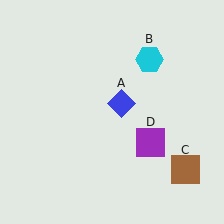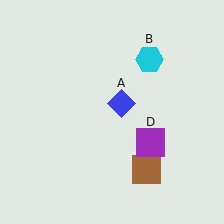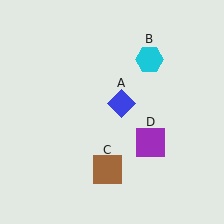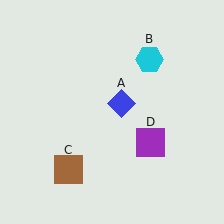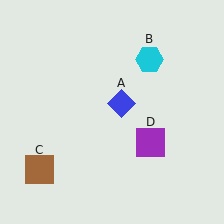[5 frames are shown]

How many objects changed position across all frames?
1 object changed position: brown square (object C).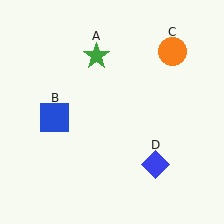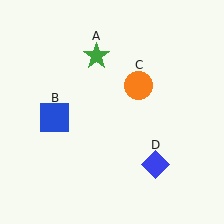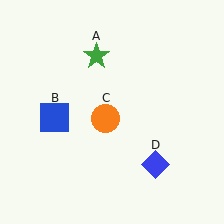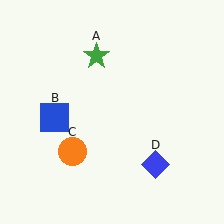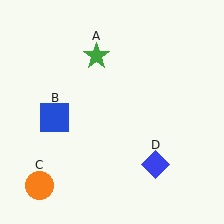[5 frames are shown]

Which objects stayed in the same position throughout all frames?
Green star (object A) and blue square (object B) and blue diamond (object D) remained stationary.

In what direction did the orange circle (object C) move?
The orange circle (object C) moved down and to the left.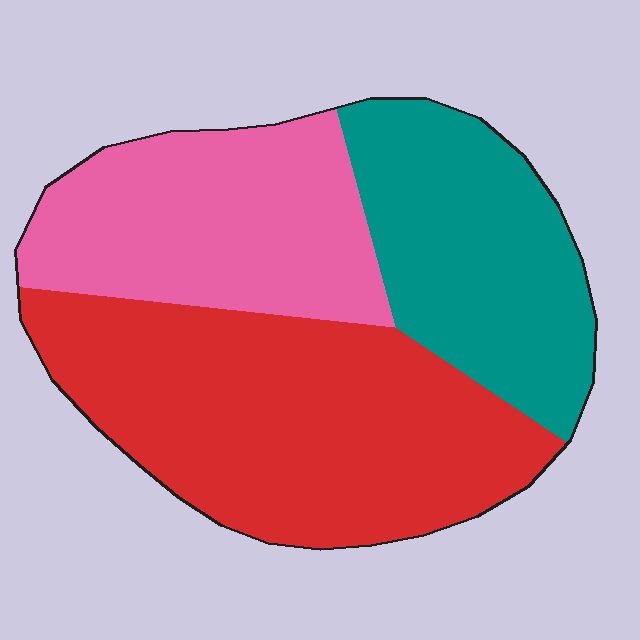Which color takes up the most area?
Red, at roughly 45%.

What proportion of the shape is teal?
Teal covers 27% of the shape.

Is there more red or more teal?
Red.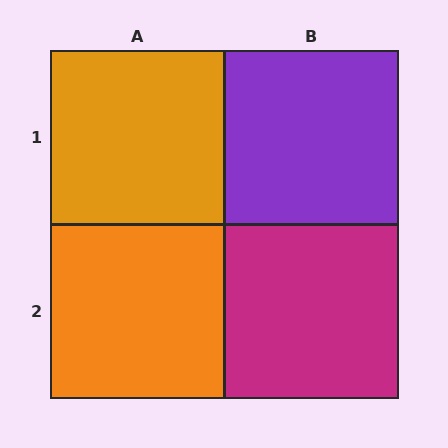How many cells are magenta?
1 cell is magenta.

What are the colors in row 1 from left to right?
Orange, purple.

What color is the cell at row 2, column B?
Magenta.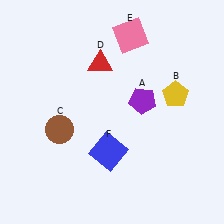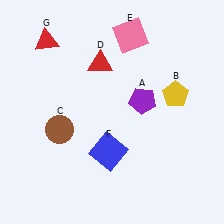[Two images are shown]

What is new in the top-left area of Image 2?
A red triangle (G) was added in the top-left area of Image 2.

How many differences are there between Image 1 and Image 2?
There is 1 difference between the two images.